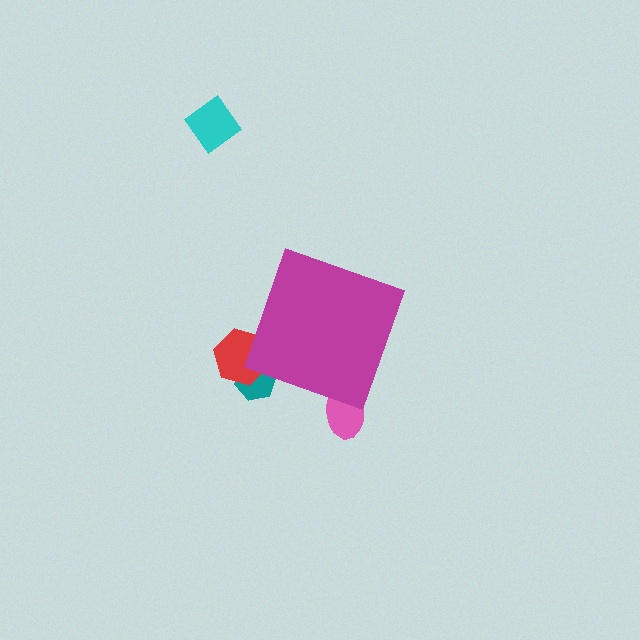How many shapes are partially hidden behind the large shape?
3 shapes are partially hidden.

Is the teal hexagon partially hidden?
Yes, the teal hexagon is partially hidden behind the magenta diamond.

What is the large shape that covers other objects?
A magenta diamond.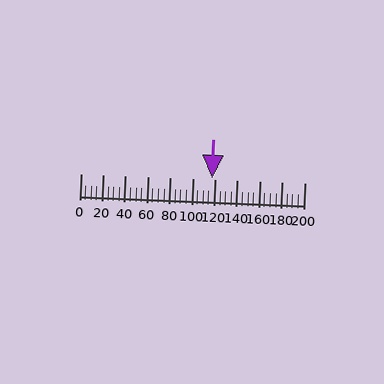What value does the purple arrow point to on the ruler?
The purple arrow points to approximately 117.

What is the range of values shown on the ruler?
The ruler shows values from 0 to 200.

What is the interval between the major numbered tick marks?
The major tick marks are spaced 20 units apart.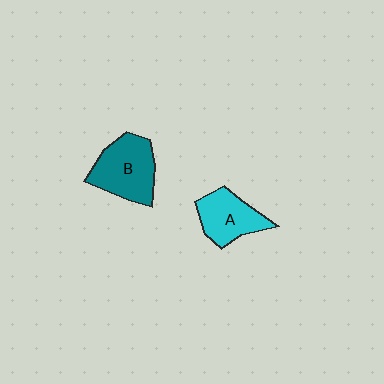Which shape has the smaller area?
Shape A (cyan).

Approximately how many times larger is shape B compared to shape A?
Approximately 1.3 times.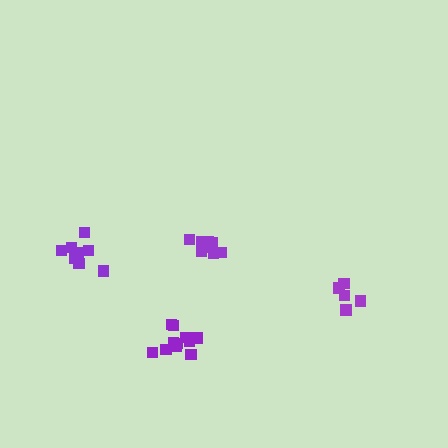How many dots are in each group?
Group 1: 8 dots, Group 2: 11 dots, Group 3: 5 dots, Group 4: 8 dots (32 total).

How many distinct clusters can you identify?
There are 4 distinct clusters.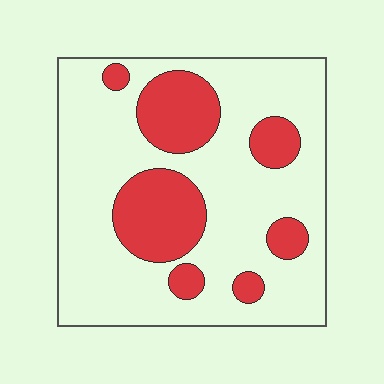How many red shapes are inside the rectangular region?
7.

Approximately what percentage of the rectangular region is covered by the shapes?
Approximately 25%.